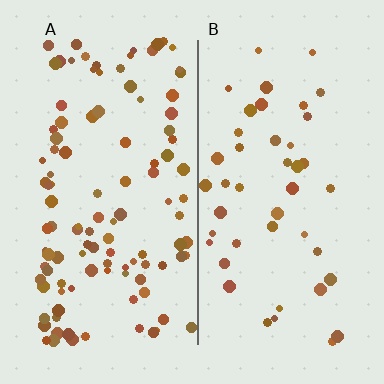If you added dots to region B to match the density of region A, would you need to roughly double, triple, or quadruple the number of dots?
Approximately double.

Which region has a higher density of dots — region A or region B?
A (the left).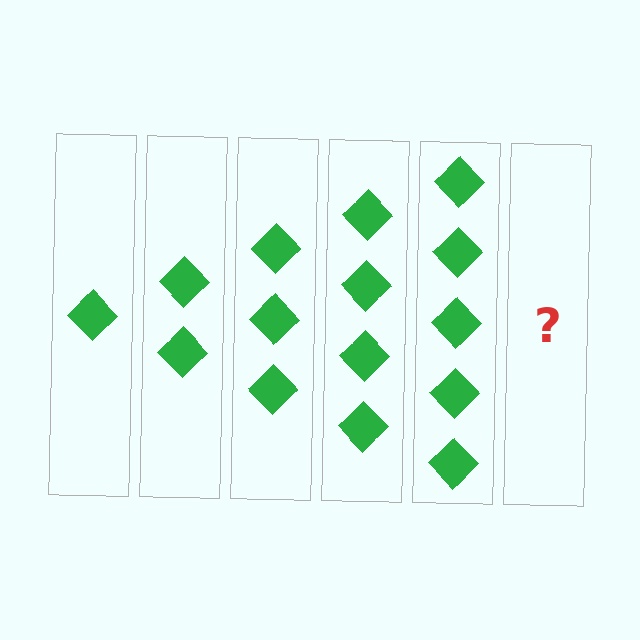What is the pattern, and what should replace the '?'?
The pattern is that each step adds one more diamond. The '?' should be 6 diamonds.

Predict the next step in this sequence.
The next step is 6 diamonds.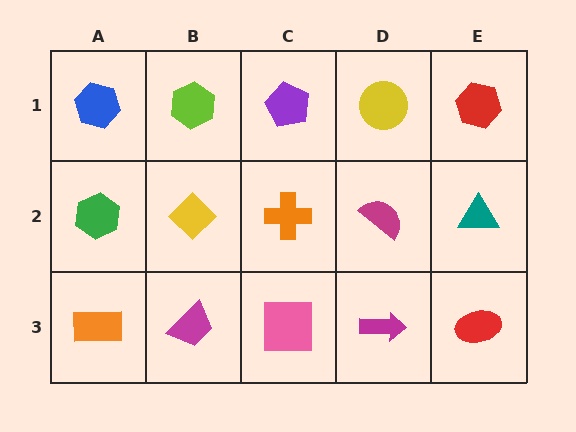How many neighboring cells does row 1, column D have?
3.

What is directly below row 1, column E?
A teal triangle.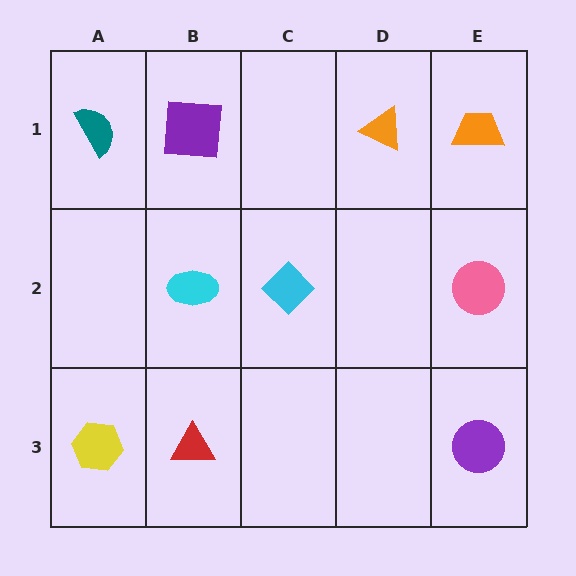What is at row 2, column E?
A pink circle.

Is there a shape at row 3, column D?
No, that cell is empty.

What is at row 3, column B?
A red triangle.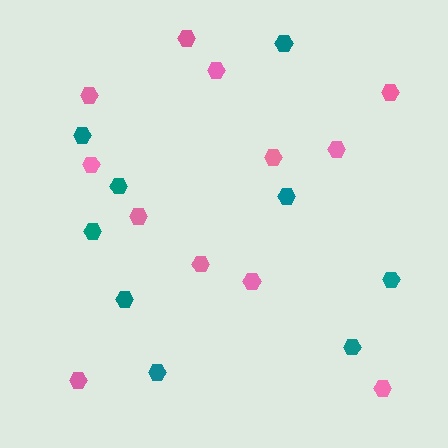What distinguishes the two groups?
There are 2 groups: one group of pink hexagons (12) and one group of teal hexagons (9).